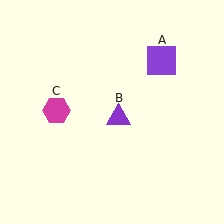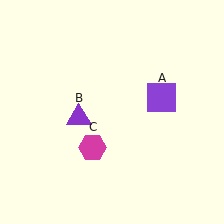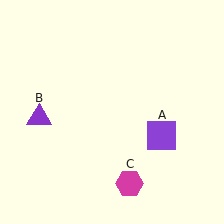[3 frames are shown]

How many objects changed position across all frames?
3 objects changed position: purple square (object A), purple triangle (object B), magenta hexagon (object C).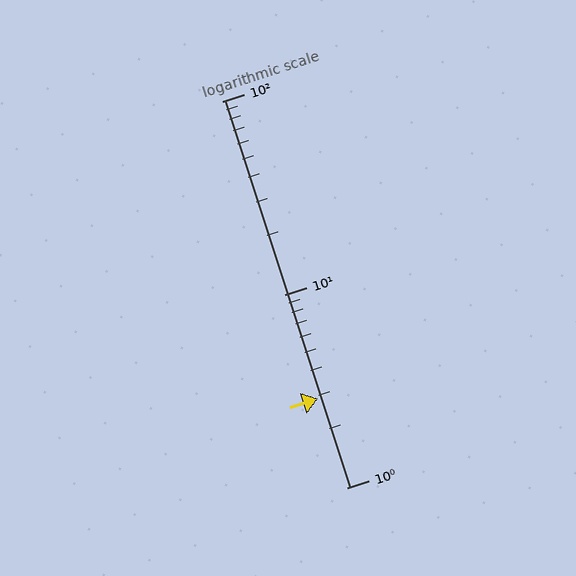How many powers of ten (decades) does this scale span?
The scale spans 2 decades, from 1 to 100.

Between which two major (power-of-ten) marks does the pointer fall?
The pointer is between 1 and 10.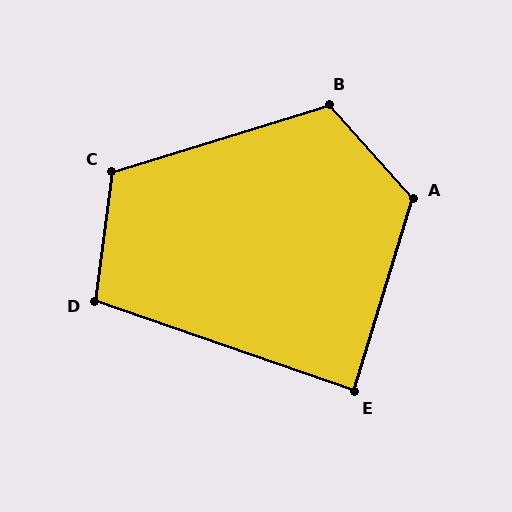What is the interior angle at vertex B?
Approximately 115 degrees (obtuse).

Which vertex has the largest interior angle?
A, at approximately 121 degrees.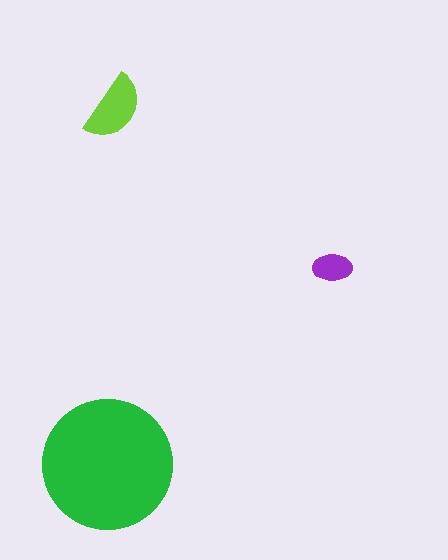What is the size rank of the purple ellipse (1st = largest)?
3rd.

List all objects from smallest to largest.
The purple ellipse, the lime semicircle, the green circle.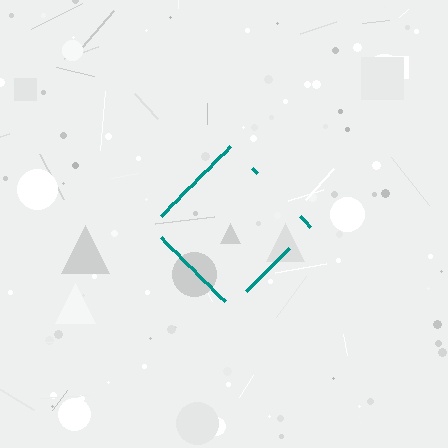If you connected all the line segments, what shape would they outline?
They would outline a diamond.